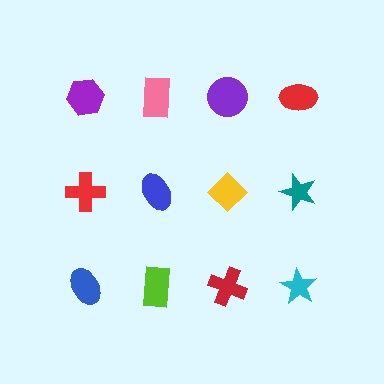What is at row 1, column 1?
A purple hexagon.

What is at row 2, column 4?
A teal star.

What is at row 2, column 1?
A red cross.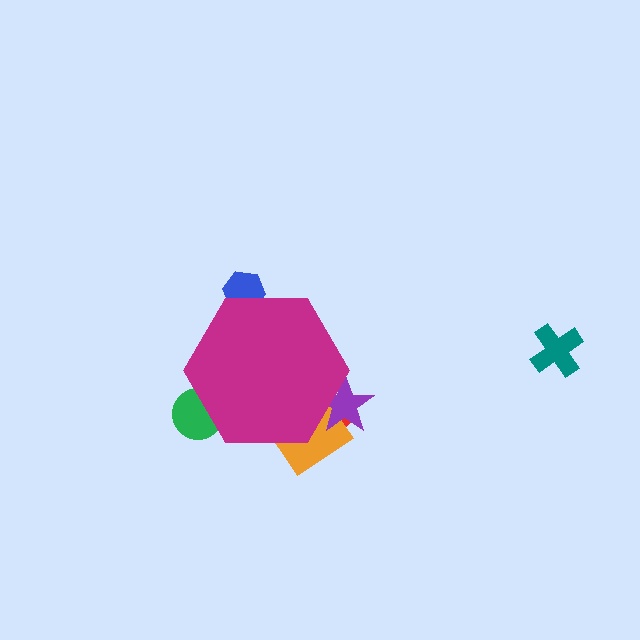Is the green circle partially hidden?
Yes, the green circle is partially hidden behind the magenta hexagon.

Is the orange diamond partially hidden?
Yes, the orange diamond is partially hidden behind the magenta hexagon.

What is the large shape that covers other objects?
A magenta hexagon.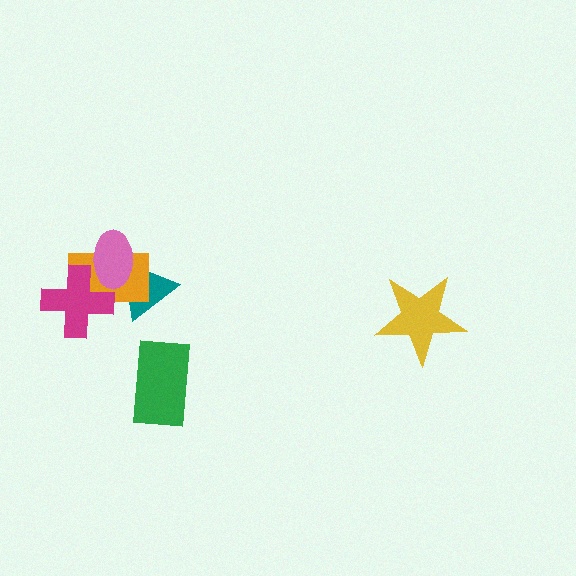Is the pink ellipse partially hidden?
Yes, it is partially covered by another shape.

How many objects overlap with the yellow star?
0 objects overlap with the yellow star.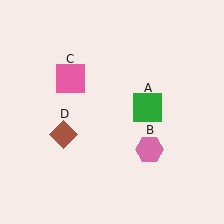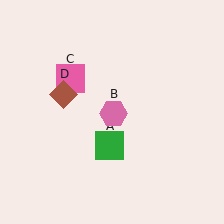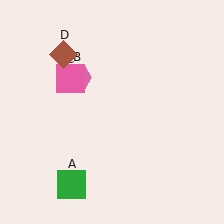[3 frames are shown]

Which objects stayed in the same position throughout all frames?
Pink square (object C) remained stationary.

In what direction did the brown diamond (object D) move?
The brown diamond (object D) moved up.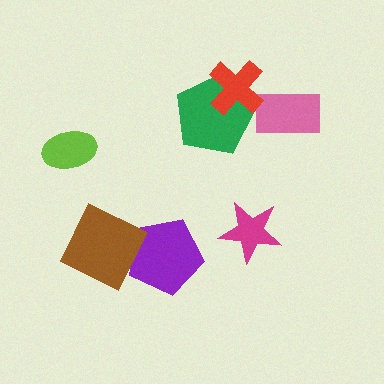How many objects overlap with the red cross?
1 object overlaps with the red cross.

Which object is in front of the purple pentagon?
The brown diamond is in front of the purple pentagon.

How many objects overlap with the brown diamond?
1 object overlaps with the brown diamond.